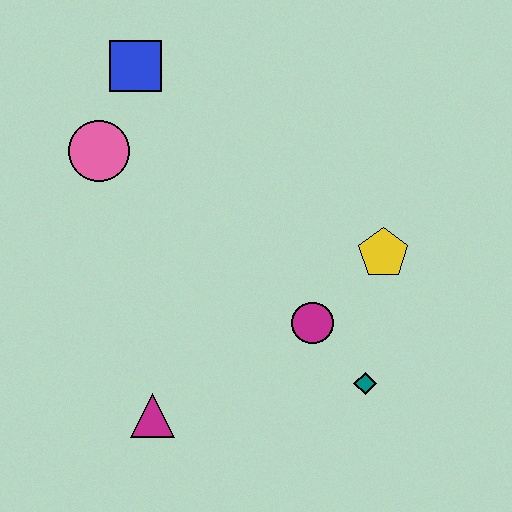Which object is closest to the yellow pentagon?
The magenta circle is closest to the yellow pentagon.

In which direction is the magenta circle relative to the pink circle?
The magenta circle is to the right of the pink circle.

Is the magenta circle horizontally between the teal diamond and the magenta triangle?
Yes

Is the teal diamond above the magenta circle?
No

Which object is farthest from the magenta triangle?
The blue square is farthest from the magenta triangle.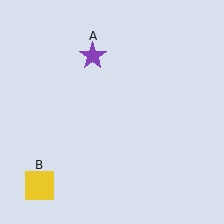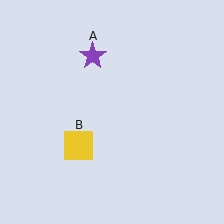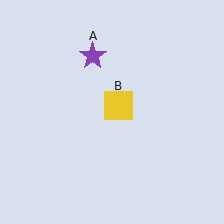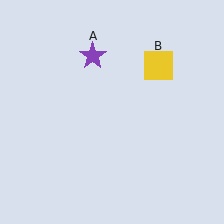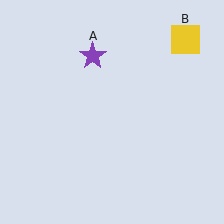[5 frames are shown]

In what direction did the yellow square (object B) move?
The yellow square (object B) moved up and to the right.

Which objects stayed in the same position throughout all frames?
Purple star (object A) remained stationary.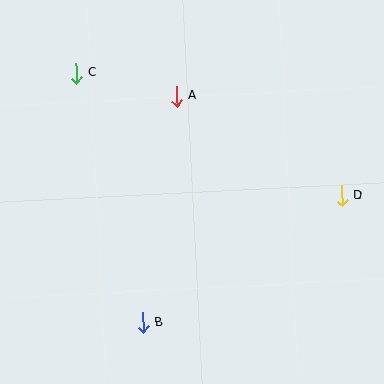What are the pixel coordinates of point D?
Point D is at (342, 196).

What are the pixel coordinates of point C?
Point C is at (76, 73).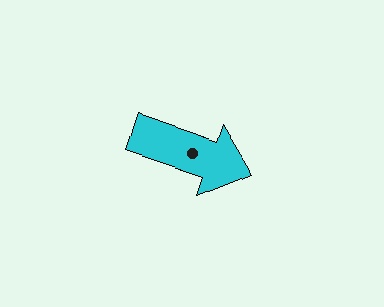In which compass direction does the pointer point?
East.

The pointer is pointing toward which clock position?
Roughly 4 o'clock.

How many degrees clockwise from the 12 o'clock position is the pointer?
Approximately 109 degrees.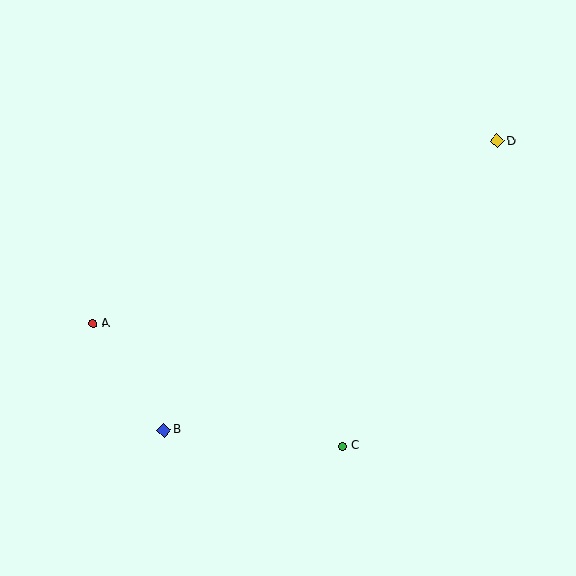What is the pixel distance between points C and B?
The distance between C and B is 179 pixels.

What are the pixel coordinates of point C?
Point C is at (342, 446).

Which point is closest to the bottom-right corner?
Point C is closest to the bottom-right corner.